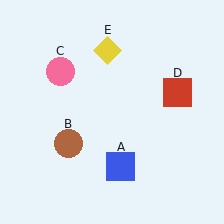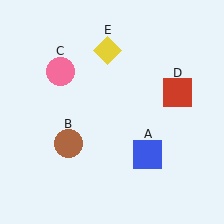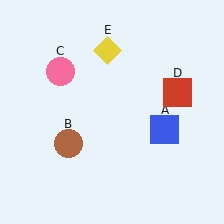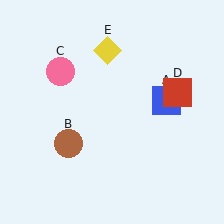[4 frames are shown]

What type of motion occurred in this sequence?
The blue square (object A) rotated counterclockwise around the center of the scene.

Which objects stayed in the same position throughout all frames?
Brown circle (object B) and pink circle (object C) and red square (object D) and yellow diamond (object E) remained stationary.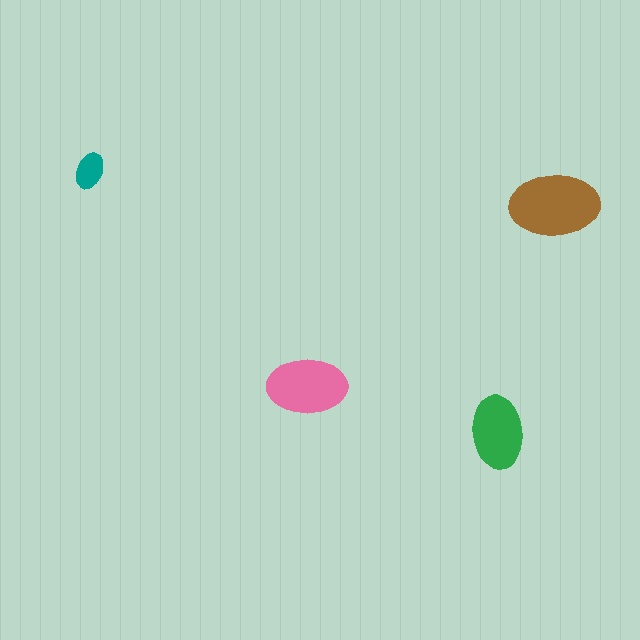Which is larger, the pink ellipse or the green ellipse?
The pink one.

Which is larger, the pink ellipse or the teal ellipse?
The pink one.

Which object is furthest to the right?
The brown ellipse is rightmost.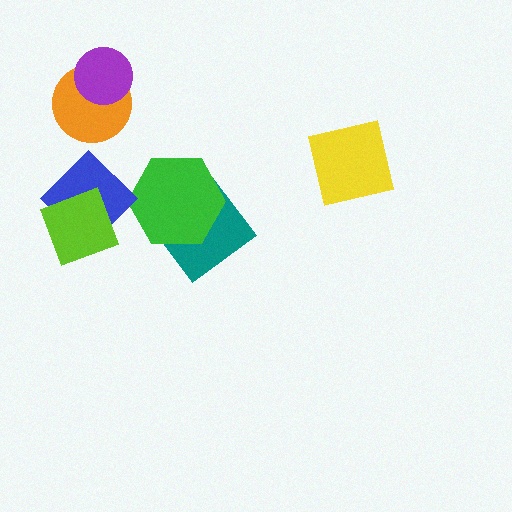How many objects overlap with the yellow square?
0 objects overlap with the yellow square.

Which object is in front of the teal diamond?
The green hexagon is in front of the teal diamond.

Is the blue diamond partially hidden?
Yes, it is partially covered by another shape.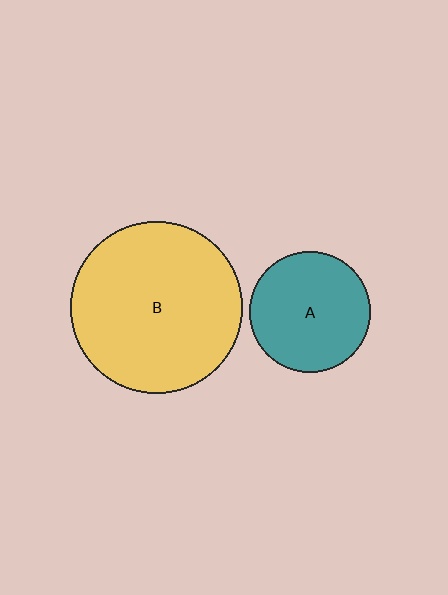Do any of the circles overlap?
No, none of the circles overlap.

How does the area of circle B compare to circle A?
Approximately 2.0 times.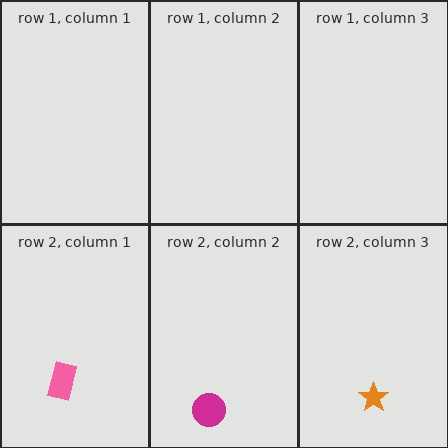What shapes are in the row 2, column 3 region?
The orange star.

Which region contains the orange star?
The row 2, column 3 region.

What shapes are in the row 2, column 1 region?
The pink rectangle.